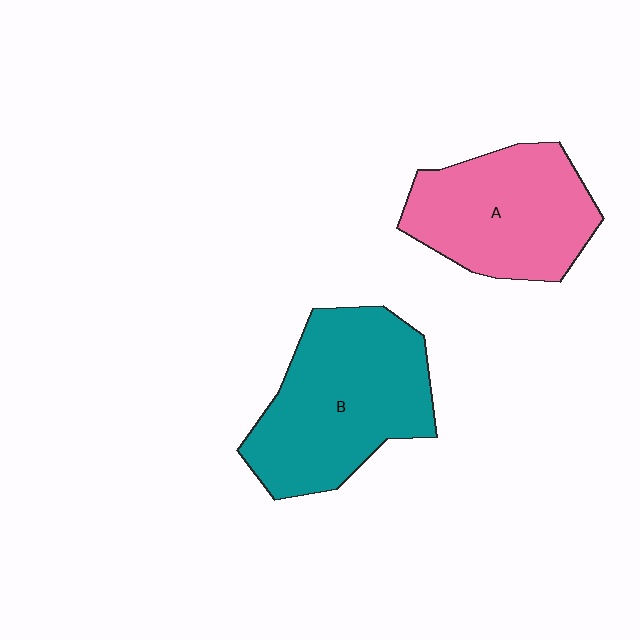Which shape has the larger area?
Shape B (teal).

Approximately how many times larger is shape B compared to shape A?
Approximately 1.2 times.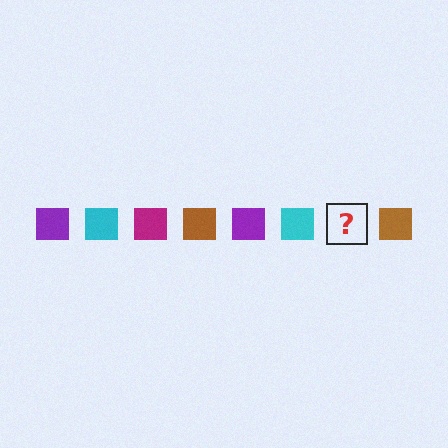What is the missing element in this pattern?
The missing element is a magenta square.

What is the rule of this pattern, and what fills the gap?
The rule is that the pattern cycles through purple, cyan, magenta, brown squares. The gap should be filled with a magenta square.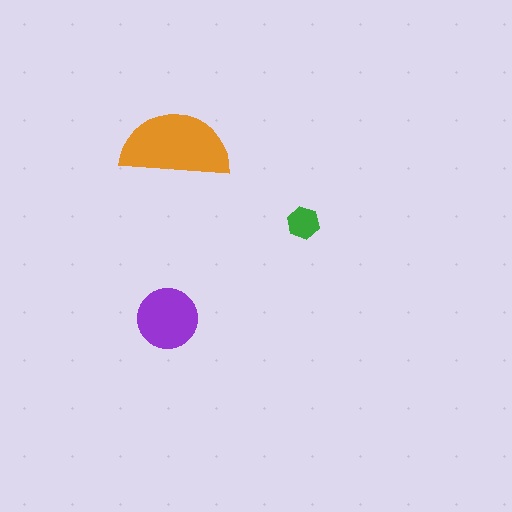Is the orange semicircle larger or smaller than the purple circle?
Larger.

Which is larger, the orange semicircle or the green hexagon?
The orange semicircle.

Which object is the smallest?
The green hexagon.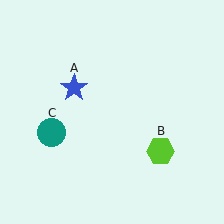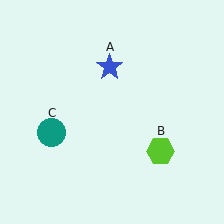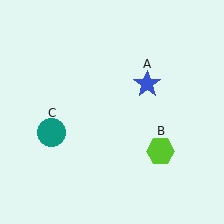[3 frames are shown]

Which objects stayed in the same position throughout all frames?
Lime hexagon (object B) and teal circle (object C) remained stationary.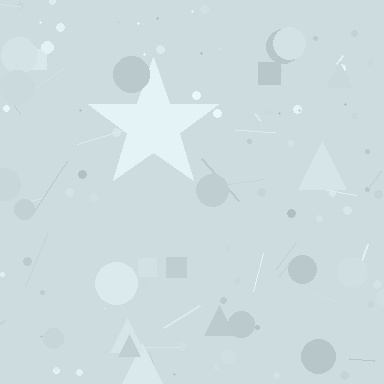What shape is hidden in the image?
A star is hidden in the image.